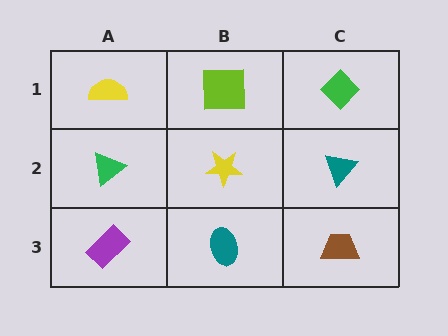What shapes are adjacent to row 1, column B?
A yellow star (row 2, column B), a yellow semicircle (row 1, column A), a green diamond (row 1, column C).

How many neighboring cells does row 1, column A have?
2.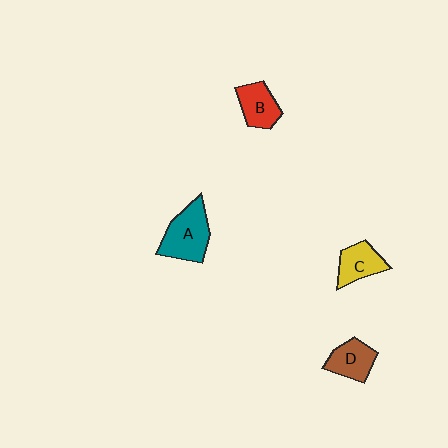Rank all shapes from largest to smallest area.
From largest to smallest: A (teal), D (brown), B (red), C (yellow).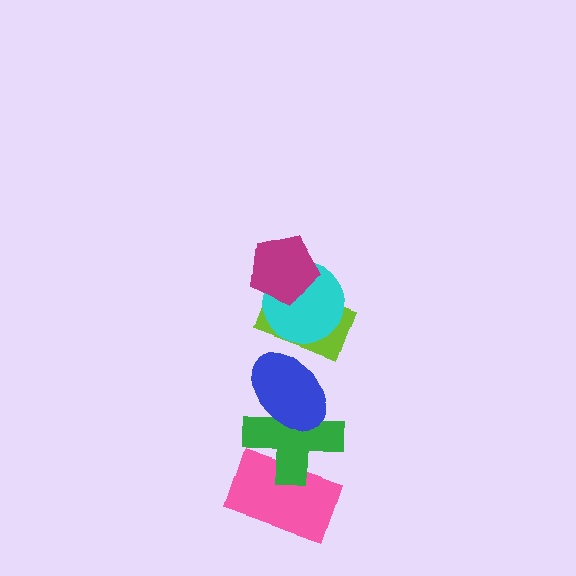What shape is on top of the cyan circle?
The magenta pentagon is on top of the cyan circle.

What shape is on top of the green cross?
The blue ellipse is on top of the green cross.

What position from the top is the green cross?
The green cross is 5th from the top.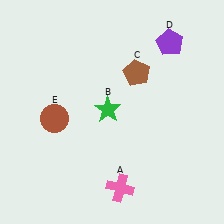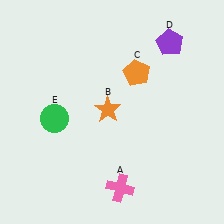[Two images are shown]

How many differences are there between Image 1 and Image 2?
There are 3 differences between the two images.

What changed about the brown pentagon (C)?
In Image 1, C is brown. In Image 2, it changed to orange.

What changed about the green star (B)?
In Image 1, B is green. In Image 2, it changed to orange.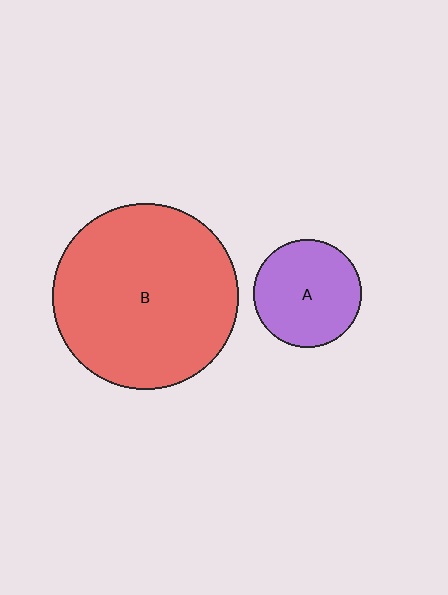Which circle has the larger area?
Circle B (red).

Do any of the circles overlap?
No, none of the circles overlap.